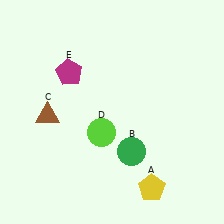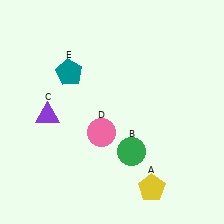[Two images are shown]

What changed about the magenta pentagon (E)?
In Image 1, E is magenta. In Image 2, it changed to teal.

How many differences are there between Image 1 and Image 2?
There are 3 differences between the two images.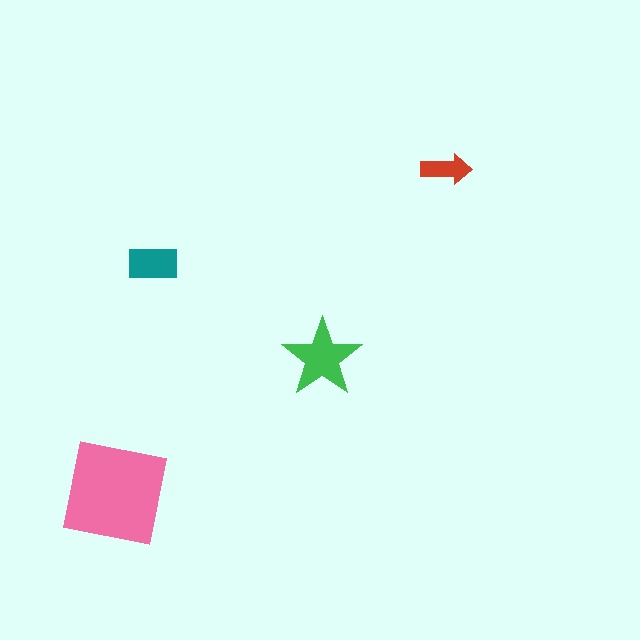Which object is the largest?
The pink square.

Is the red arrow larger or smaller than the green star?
Smaller.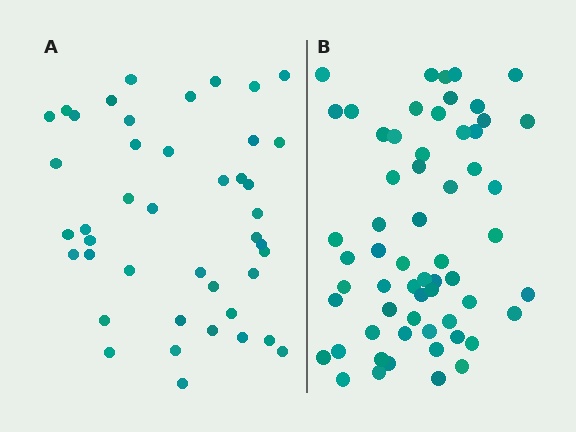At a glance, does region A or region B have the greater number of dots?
Region B (the right region) has more dots.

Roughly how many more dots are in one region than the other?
Region B has approximately 15 more dots than region A.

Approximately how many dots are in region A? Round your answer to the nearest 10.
About 40 dots. (The exact count is 43, which rounds to 40.)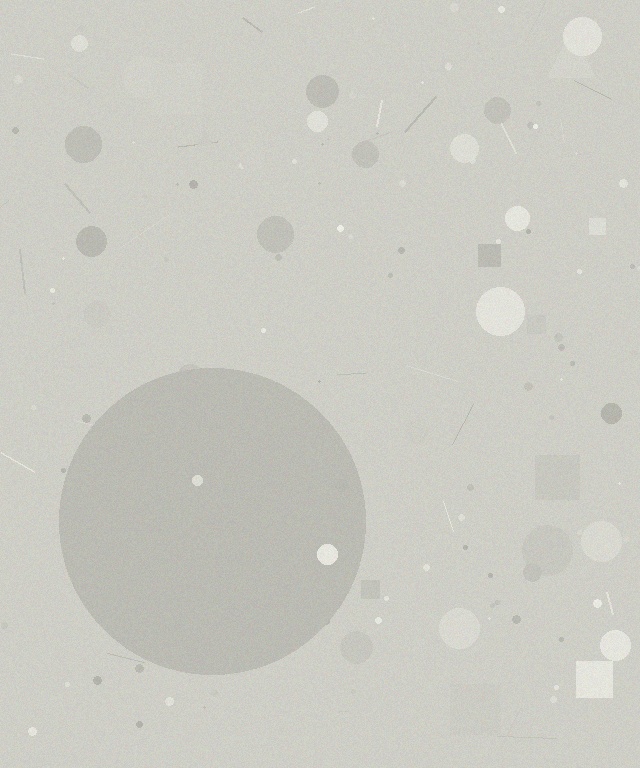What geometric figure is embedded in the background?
A circle is embedded in the background.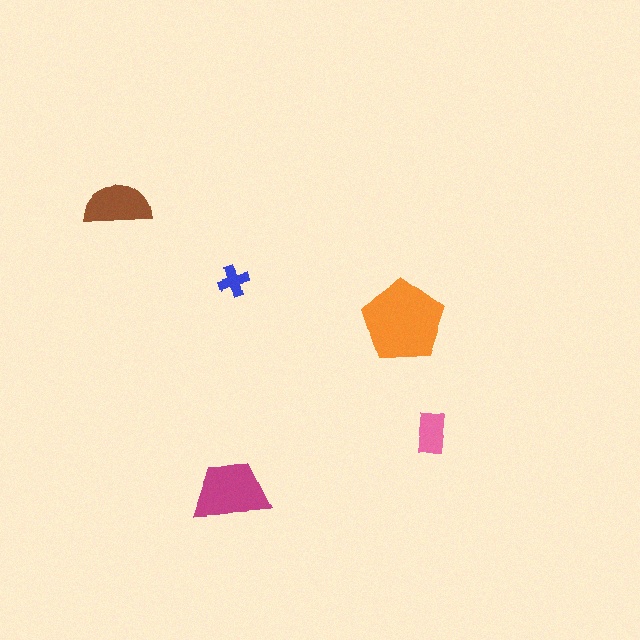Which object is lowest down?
The magenta trapezoid is bottommost.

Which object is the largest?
The orange pentagon.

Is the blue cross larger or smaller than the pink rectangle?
Smaller.